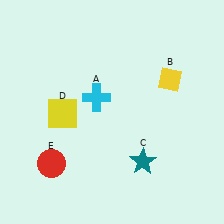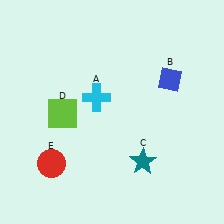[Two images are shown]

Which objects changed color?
B changed from yellow to blue. D changed from yellow to lime.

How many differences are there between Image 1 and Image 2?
There are 2 differences between the two images.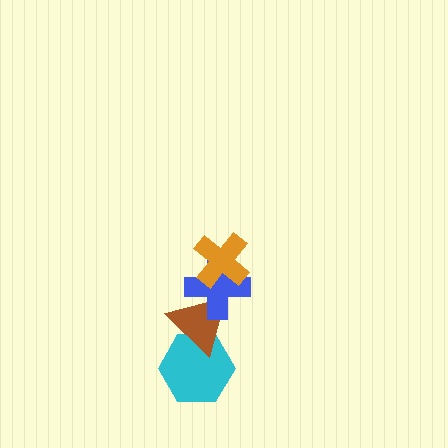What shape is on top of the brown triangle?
The blue cross is on top of the brown triangle.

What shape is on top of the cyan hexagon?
The brown triangle is on top of the cyan hexagon.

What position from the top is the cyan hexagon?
The cyan hexagon is 4th from the top.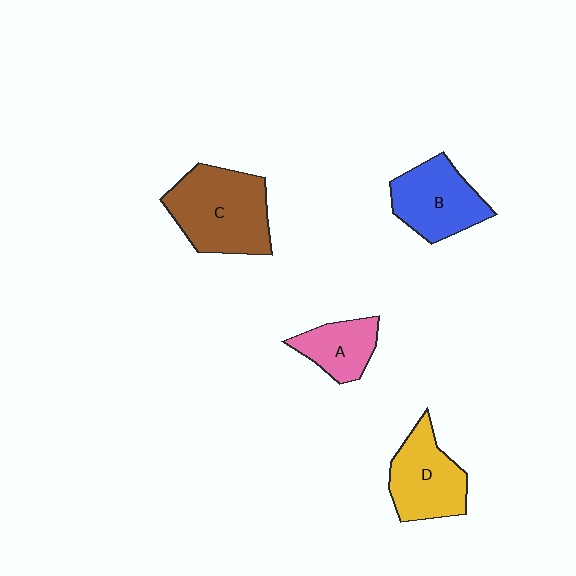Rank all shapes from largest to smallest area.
From largest to smallest: C (brown), D (yellow), B (blue), A (pink).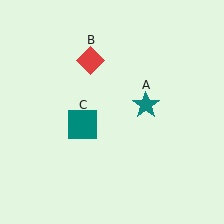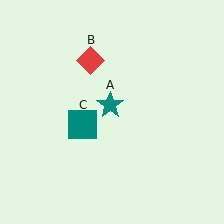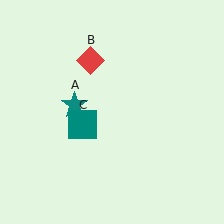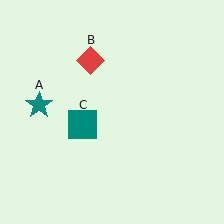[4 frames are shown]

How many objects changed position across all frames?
1 object changed position: teal star (object A).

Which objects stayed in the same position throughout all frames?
Red diamond (object B) and teal square (object C) remained stationary.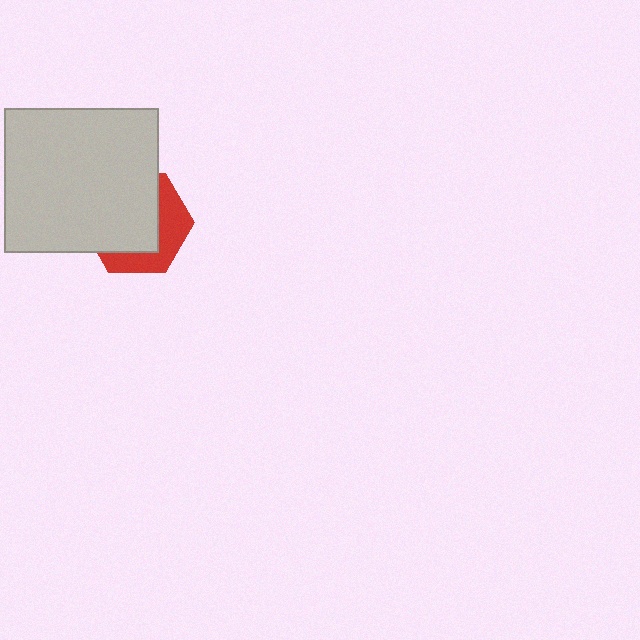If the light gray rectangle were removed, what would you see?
You would see the complete red hexagon.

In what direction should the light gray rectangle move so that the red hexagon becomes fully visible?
The light gray rectangle should move toward the upper-left. That is the shortest direction to clear the overlap and leave the red hexagon fully visible.